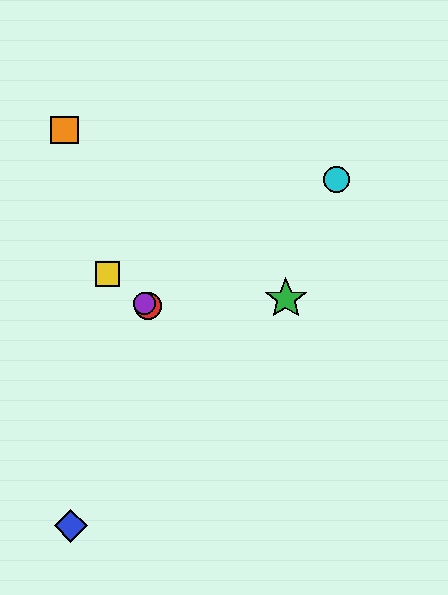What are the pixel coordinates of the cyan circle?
The cyan circle is at (336, 180).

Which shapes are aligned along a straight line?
The red circle, the yellow square, the purple circle are aligned along a straight line.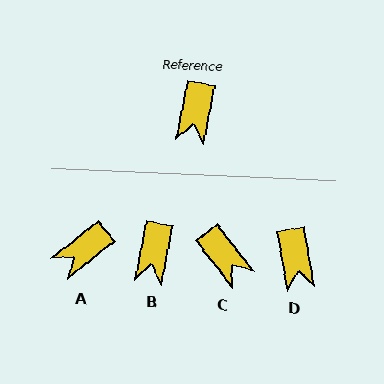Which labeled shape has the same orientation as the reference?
B.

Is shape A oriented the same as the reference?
No, it is off by about 40 degrees.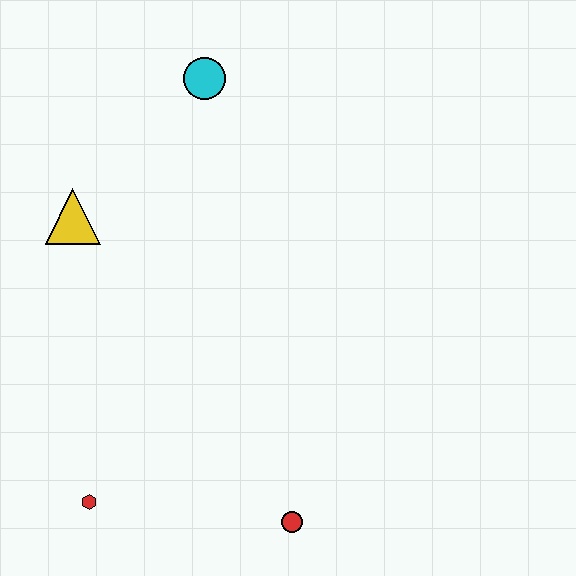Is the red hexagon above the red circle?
Yes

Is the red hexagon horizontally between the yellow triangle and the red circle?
Yes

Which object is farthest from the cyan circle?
The red circle is farthest from the cyan circle.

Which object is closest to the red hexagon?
The red circle is closest to the red hexagon.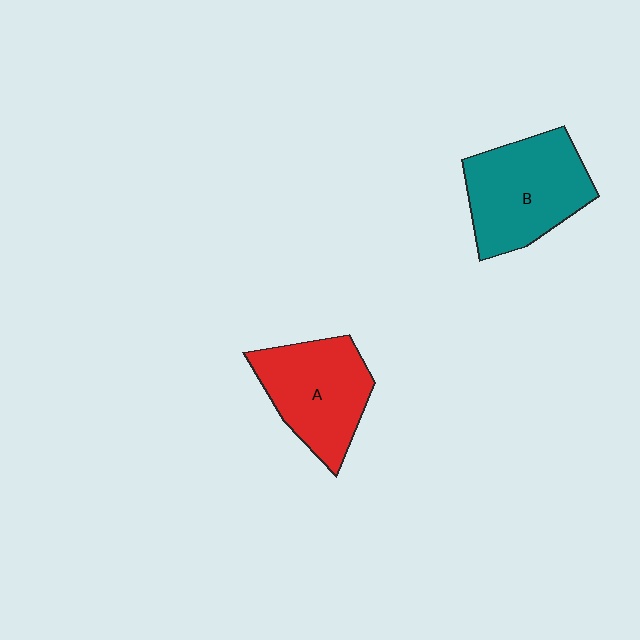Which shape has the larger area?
Shape B (teal).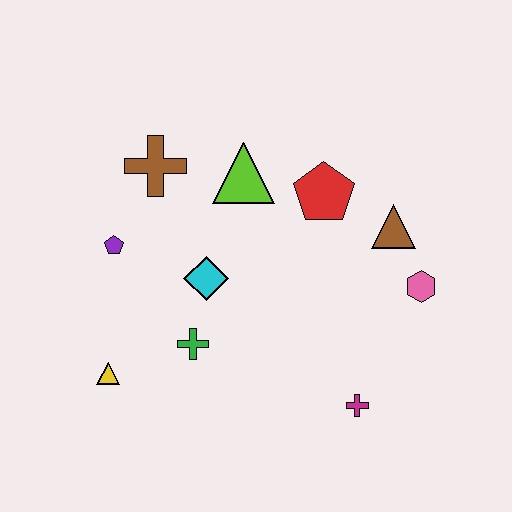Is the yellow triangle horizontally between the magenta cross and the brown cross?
No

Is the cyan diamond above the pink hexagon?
Yes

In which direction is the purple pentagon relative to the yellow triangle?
The purple pentagon is above the yellow triangle.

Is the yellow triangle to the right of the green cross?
No